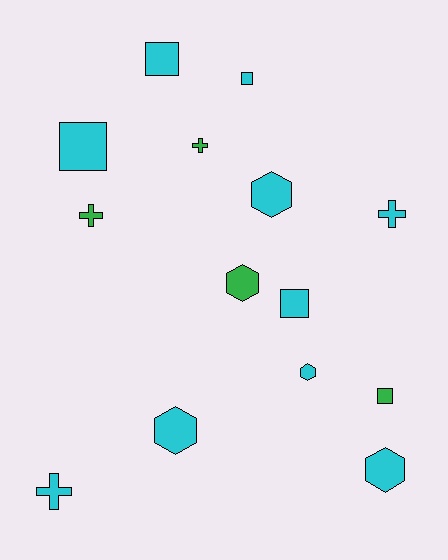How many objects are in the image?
There are 14 objects.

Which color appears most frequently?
Cyan, with 10 objects.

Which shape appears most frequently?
Square, with 5 objects.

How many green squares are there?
There is 1 green square.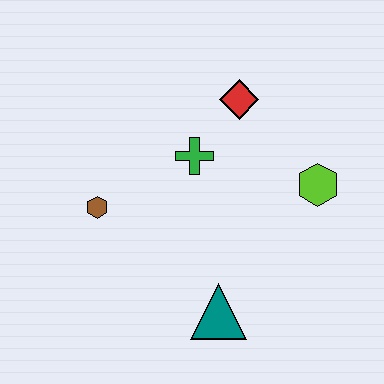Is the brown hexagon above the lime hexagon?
No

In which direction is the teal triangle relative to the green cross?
The teal triangle is below the green cross.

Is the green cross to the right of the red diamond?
No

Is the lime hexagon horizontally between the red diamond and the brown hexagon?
No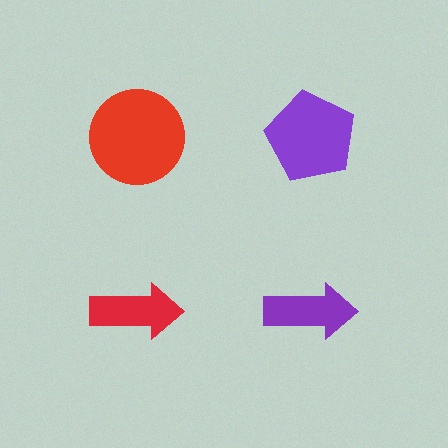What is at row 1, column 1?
A red circle.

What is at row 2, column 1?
A red arrow.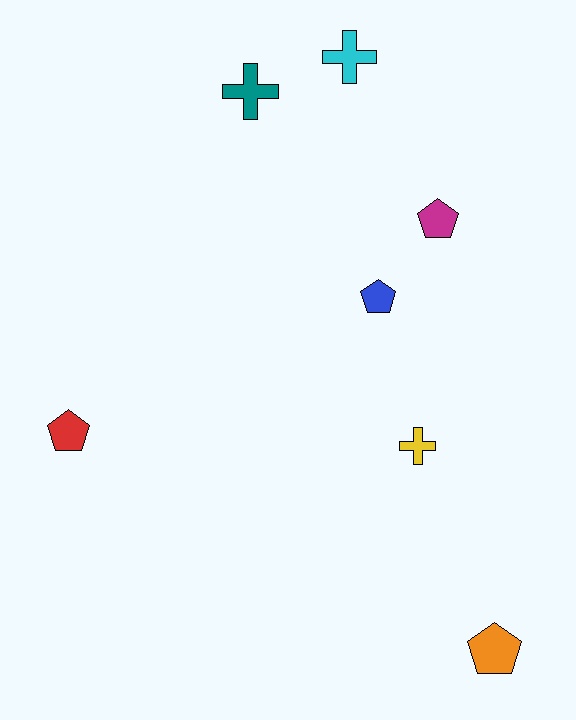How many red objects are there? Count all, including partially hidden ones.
There is 1 red object.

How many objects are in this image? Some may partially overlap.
There are 7 objects.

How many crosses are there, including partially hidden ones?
There are 3 crosses.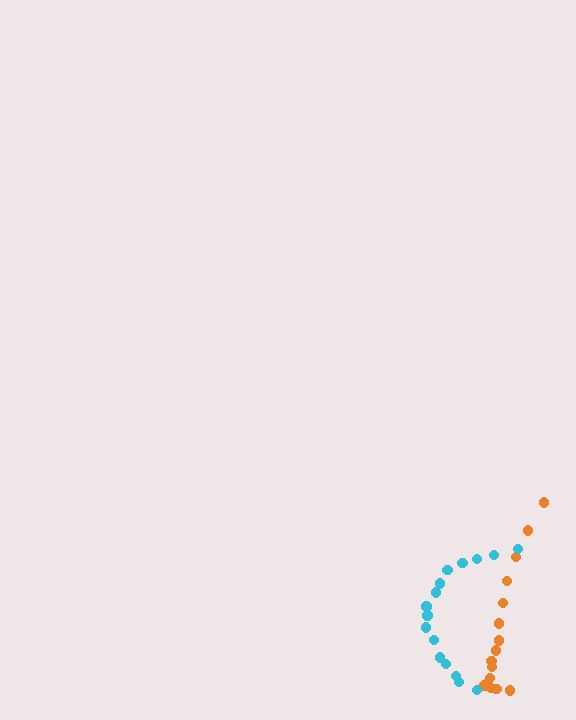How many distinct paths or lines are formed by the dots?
There are 2 distinct paths.